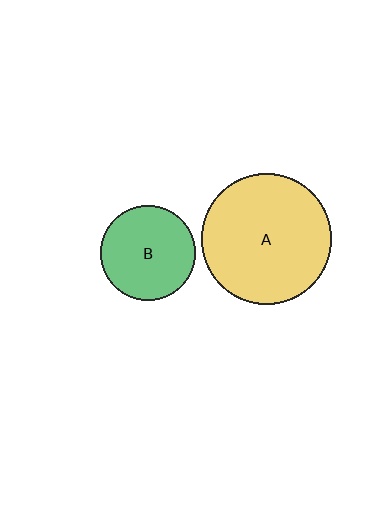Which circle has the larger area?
Circle A (yellow).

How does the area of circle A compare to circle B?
Approximately 1.9 times.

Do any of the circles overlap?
No, none of the circles overlap.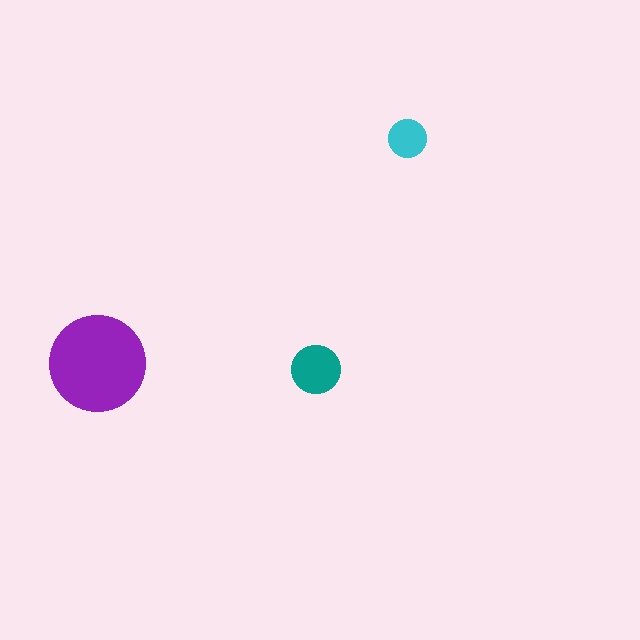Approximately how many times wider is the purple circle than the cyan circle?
About 2.5 times wider.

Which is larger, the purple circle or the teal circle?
The purple one.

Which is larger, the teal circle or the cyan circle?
The teal one.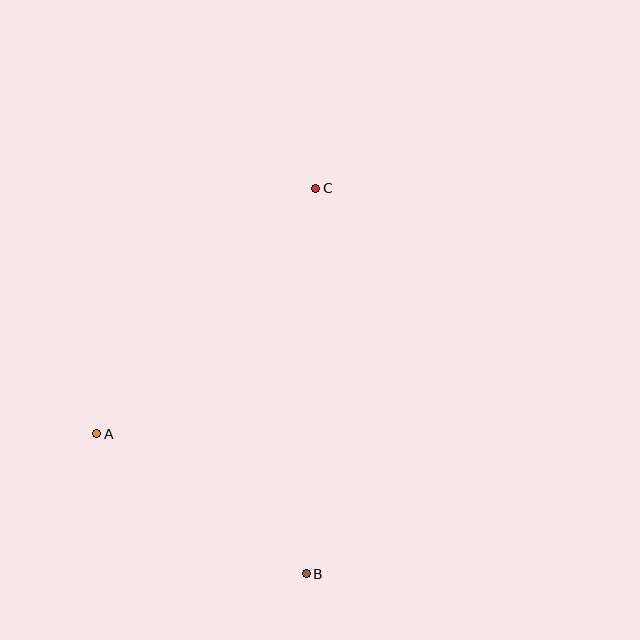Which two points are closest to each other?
Points A and B are closest to each other.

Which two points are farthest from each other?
Points B and C are farthest from each other.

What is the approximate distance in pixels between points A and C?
The distance between A and C is approximately 329 pixels.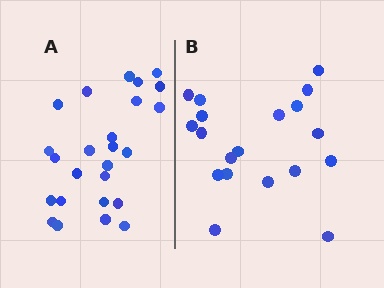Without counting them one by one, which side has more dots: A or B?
Region A (the left region) has more dots.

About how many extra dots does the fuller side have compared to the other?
Region A has about 6 more dots than region B.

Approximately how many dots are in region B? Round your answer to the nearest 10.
About 20 dots. (The exact count is 19, which rounds to 20.)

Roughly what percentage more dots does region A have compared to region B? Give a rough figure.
About 30% more.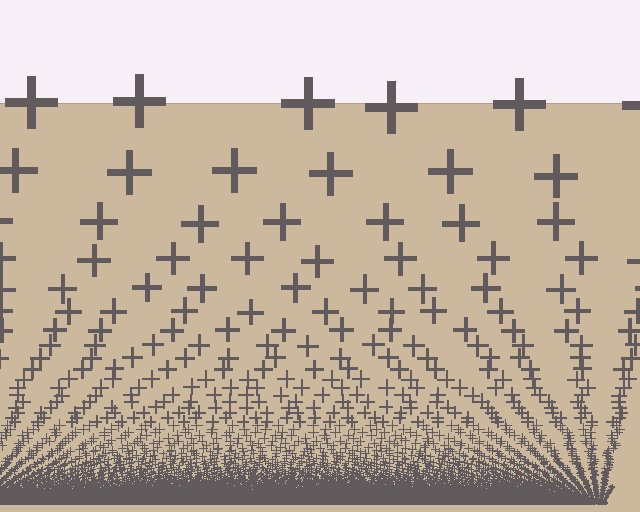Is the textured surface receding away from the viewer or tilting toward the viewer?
The surface appears to tilt toward the viewer. Texture elements get larger and sparser toward the top.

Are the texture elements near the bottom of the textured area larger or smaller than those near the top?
Smaller. The gradient is inverted — elements near the bottom are smaller and denser.